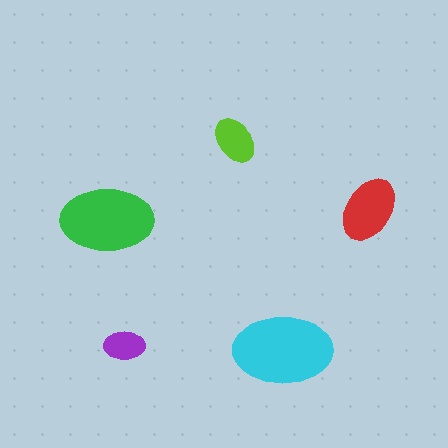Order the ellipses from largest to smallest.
the cyan one, the green one, the red one, the lime one, the purple one.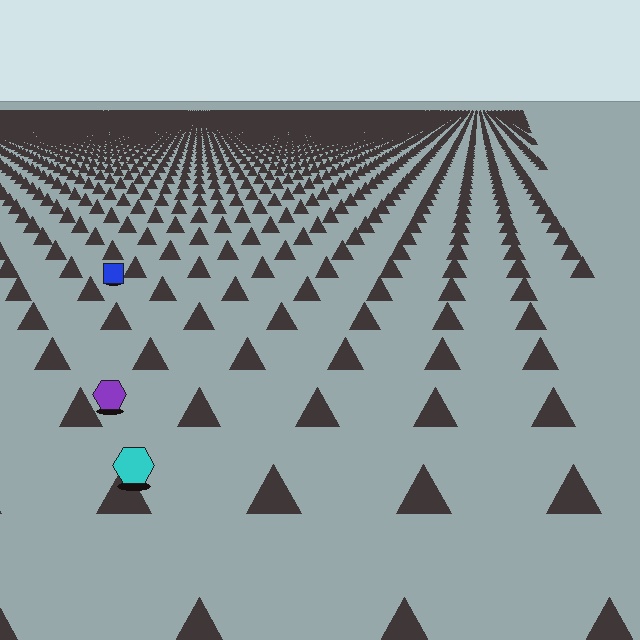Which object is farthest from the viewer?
The blue square is farthest from the viewer. It appears smaller and the ground texture around it is denser.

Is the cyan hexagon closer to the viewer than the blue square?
Yes. The cyan hexagon is closer — you can tell from the texture gradient: the ground texture is coarser near it.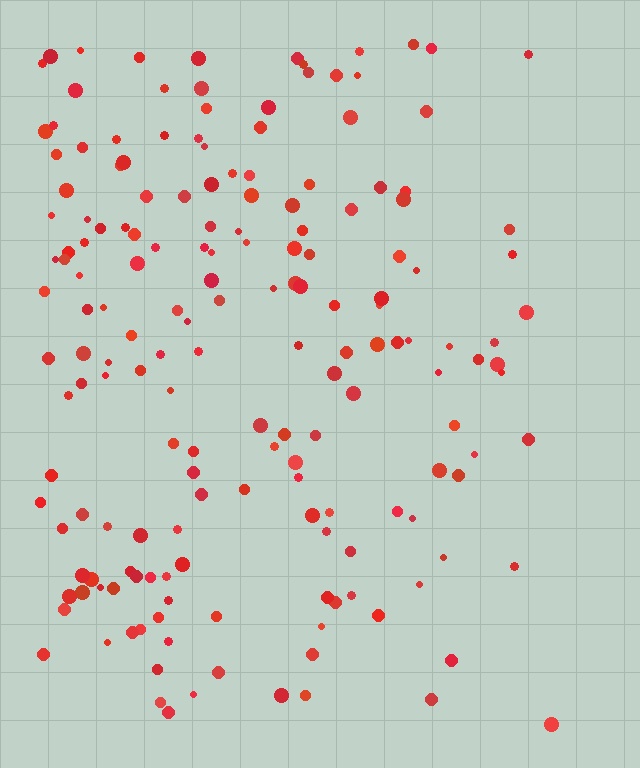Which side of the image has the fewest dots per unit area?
The right.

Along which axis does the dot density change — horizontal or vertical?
Horizontal.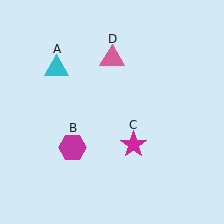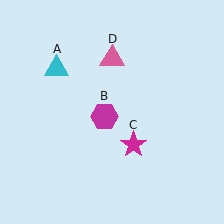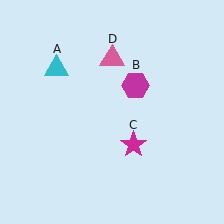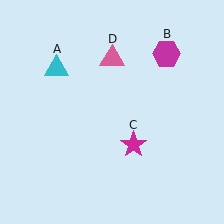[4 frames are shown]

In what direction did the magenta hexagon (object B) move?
The magenta hexagon (object B) moved up and to the right.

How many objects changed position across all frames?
1 object changed position: magenta hexagon (object B).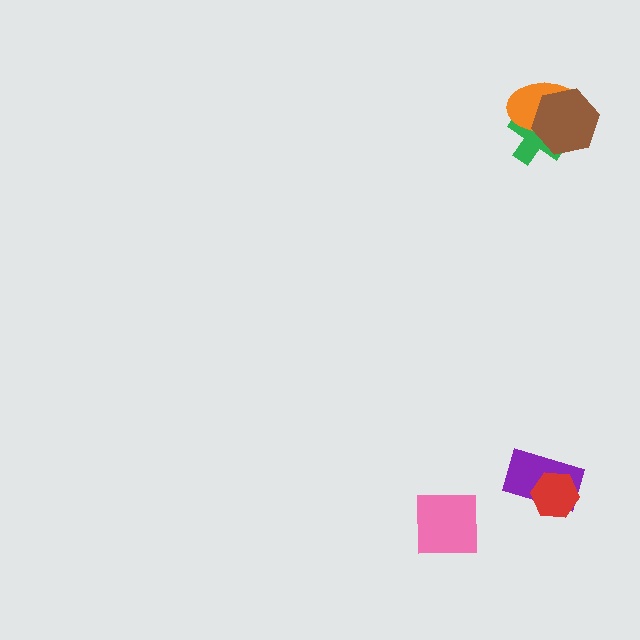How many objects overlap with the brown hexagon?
2 objects overlap with the brown hexagon.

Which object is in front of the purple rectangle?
The red hexagon is in front of the purple rectangle.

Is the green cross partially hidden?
Yes, it is partially covered by another shape.